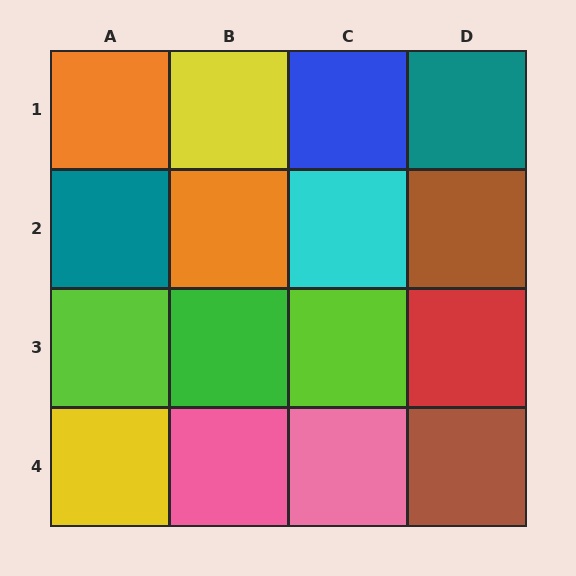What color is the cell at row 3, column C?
Lime.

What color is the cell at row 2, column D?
Brown.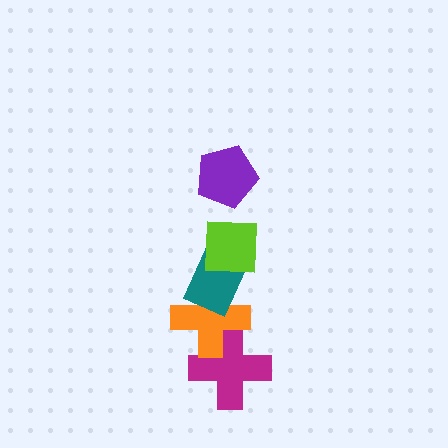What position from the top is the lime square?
The lime square is 2nd from the top.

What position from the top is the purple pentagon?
The purple pentagon is 1st from the top.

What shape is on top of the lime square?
The purple pentagon is on top of the lime square.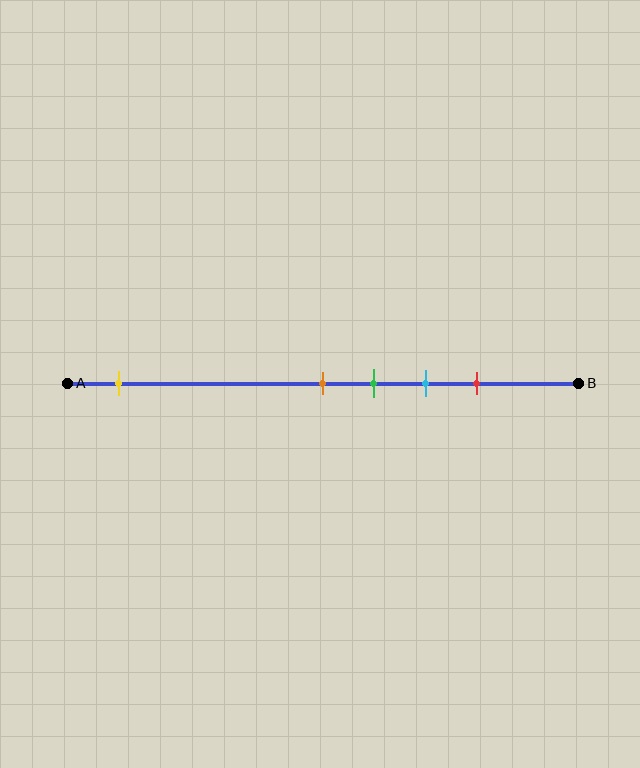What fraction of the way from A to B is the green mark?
The green mark is approximately 60% (0.6) of the way from A to B.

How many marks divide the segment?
There are 5 marks dividing the segment.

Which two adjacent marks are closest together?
The orange and green marks are the closest adjacent pair.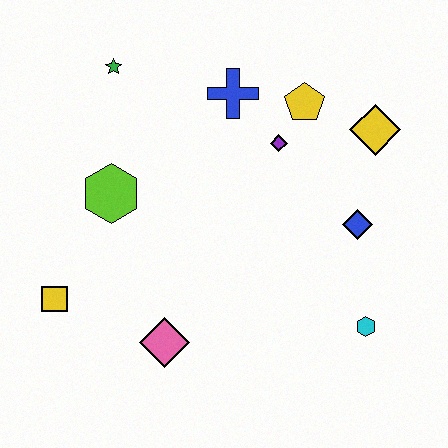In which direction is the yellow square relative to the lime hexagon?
The yellow square is below the lime hexagon.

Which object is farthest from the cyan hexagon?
The green star is farthest from the cyan hexagon.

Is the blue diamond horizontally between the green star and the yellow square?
No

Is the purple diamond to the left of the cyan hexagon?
Yes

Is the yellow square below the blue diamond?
Yes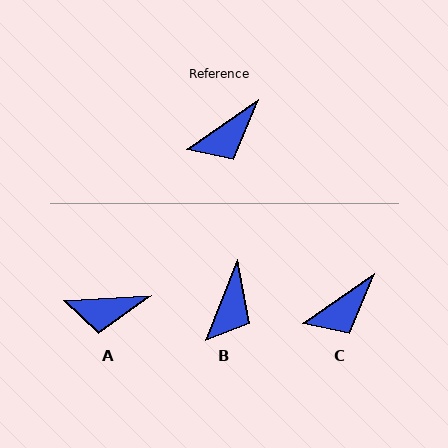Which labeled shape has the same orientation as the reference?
C.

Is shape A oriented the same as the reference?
No, it is off by about 32 degrees.